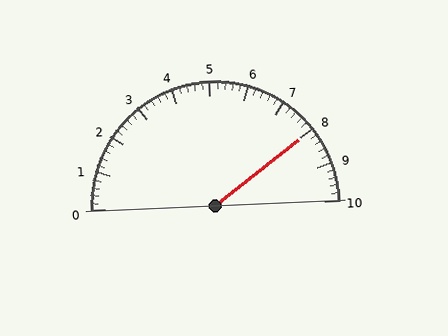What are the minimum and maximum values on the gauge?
The gauge ranges from 0 to 10.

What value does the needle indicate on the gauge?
The needle indicates approximately 8.0.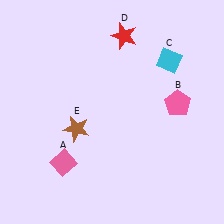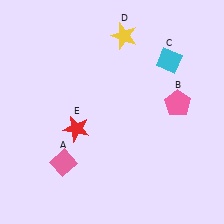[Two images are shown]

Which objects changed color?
D changed from red to yellow. E changed from brown to red.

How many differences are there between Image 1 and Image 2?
There are 2 differences between the two images.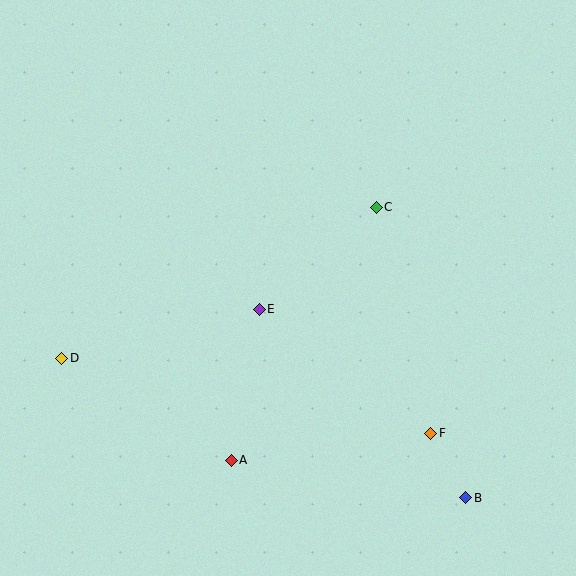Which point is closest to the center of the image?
Point E at (259, 309) is closest to the center.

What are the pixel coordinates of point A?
Point A is at (231, 460).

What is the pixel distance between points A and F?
The distance between A and F is 201 pixels.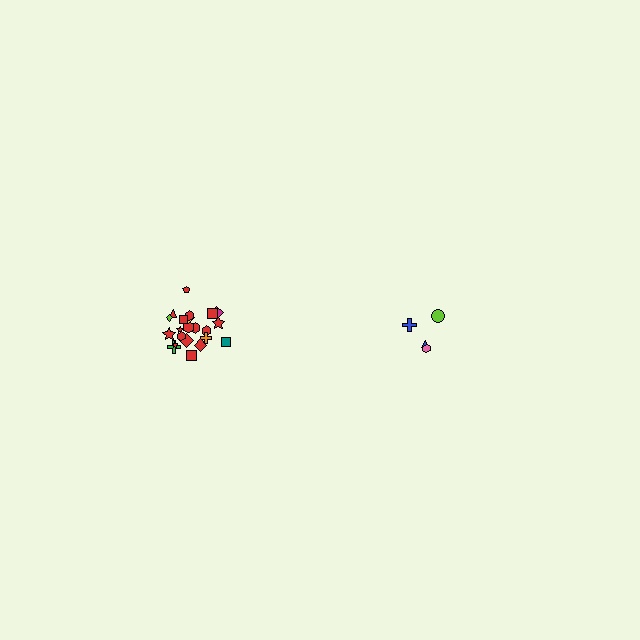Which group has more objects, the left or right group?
The left group.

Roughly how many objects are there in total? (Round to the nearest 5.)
Roughly 25 objects in total.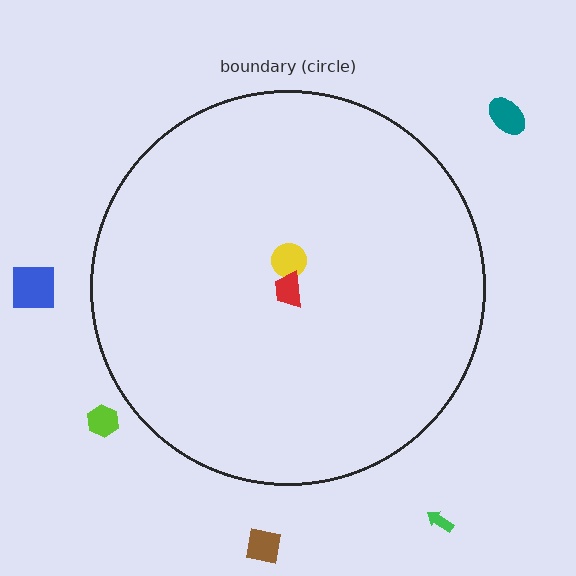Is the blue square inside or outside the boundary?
Outside.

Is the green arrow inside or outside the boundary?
Outside.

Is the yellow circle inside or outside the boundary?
Inside.